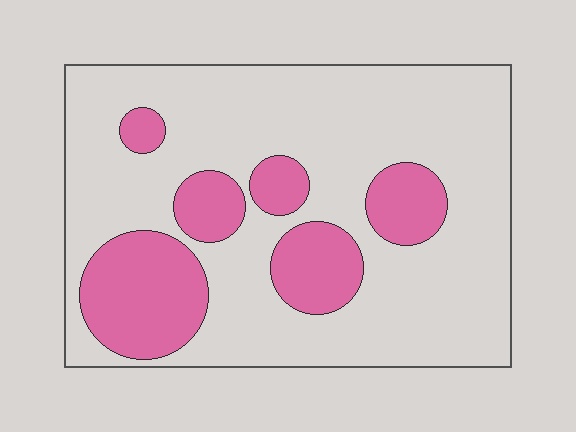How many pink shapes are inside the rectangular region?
6.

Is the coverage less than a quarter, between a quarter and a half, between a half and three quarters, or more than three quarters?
Between a quarter and a half.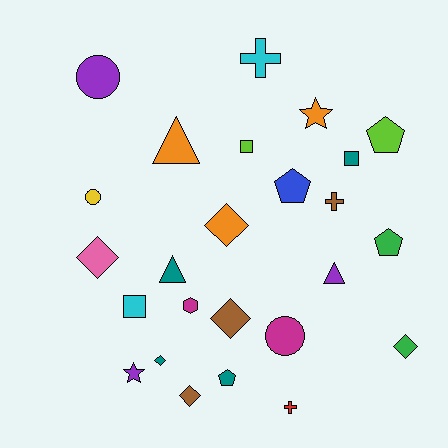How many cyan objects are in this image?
There are 2 cyan objects.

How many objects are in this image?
There are 25 objects.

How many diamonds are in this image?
There are 6 diamonds.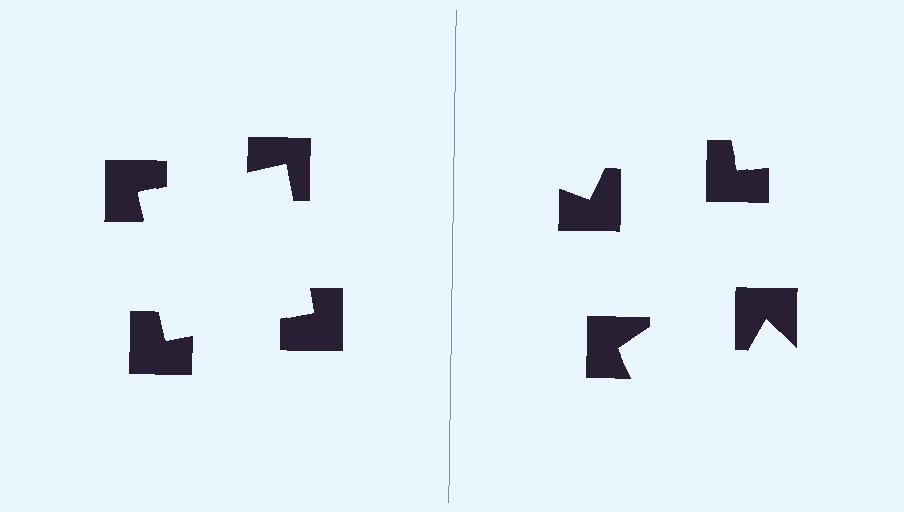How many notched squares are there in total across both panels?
8 — 4 on each side.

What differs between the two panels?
The notched squares are positioned identically on both sides; only the wedge orientations differ. On the left they align to a square; on the right they are misaligned.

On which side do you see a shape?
An illusory square appears on the left side. On the right side the wedge cuts are rotated, so no coherent shape forms.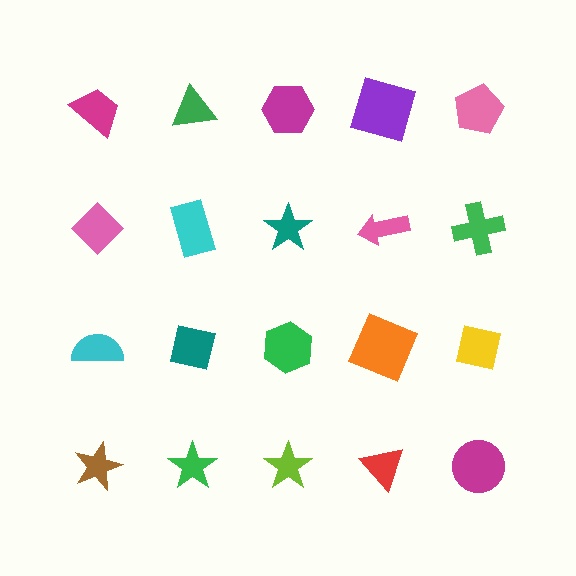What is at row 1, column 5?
A pink pentagon.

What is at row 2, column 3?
A teal star.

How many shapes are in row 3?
5 shapes.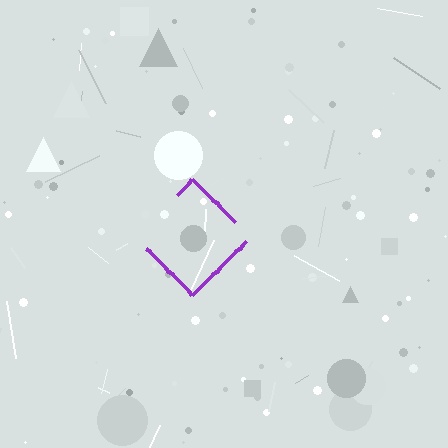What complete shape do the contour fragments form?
The contour fragments form a diamond.